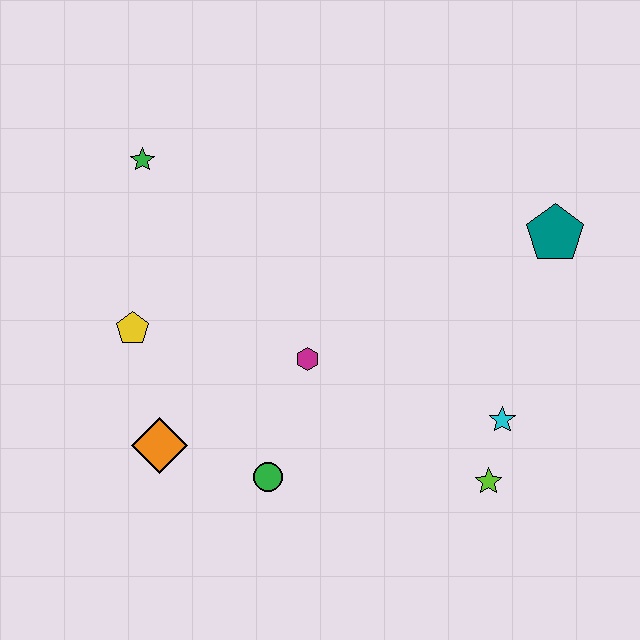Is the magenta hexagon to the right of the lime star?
No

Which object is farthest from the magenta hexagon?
The teal pentagon is farthest from the magenta hexagon.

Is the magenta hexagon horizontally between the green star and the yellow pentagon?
No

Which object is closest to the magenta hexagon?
The green circle is closest to the magenta hexagon.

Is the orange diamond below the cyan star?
Yes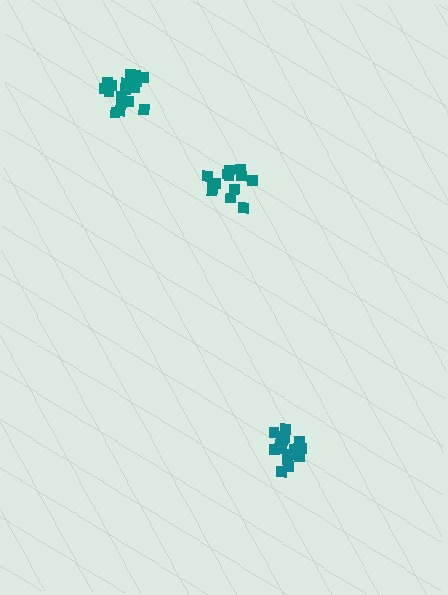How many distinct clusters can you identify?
There are 3 distinct clusters.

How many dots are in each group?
Group 1: 19 dots, Group 2: 13 dots, Group 3: 17 dots (49 total).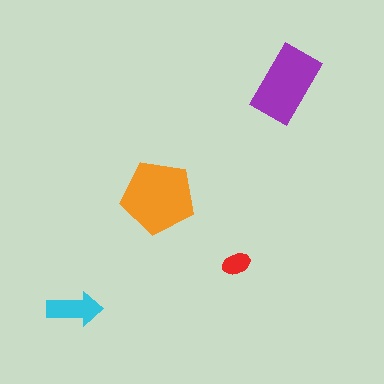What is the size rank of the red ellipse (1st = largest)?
4th.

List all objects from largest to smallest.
The orange pentagon, the purple rectangle, the cyan arrow, the red ellipse.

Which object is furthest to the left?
The cyan arrow is leftmost.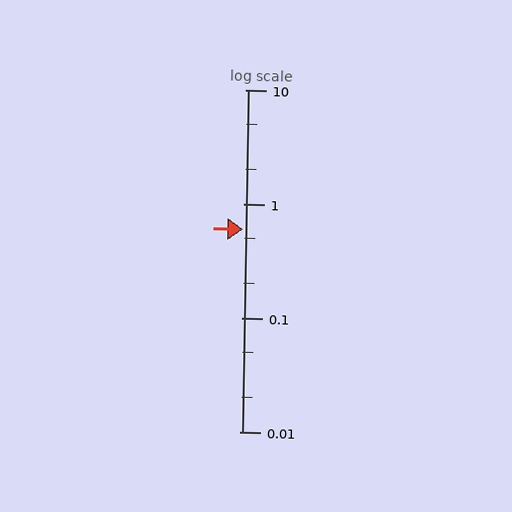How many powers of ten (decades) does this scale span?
The scale spans 3 decades, from 0.01 to 10.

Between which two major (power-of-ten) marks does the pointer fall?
The pointer is between 0.1 and 1.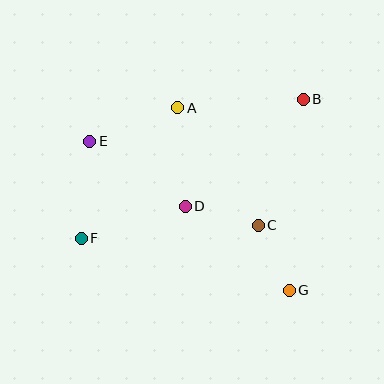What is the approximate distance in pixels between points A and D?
The distance between A and D is approximately 99 pixels.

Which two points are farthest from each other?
Points B and F are farthest from each other.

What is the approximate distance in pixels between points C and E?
The distance between C and E is approximately 188 pixels.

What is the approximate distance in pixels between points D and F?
The distance between D and F is approximately 108 pixels.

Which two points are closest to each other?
Points C and G are closest to each other.